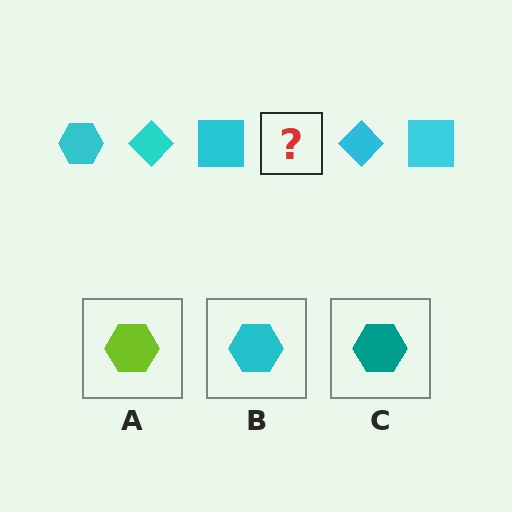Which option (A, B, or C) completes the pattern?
B.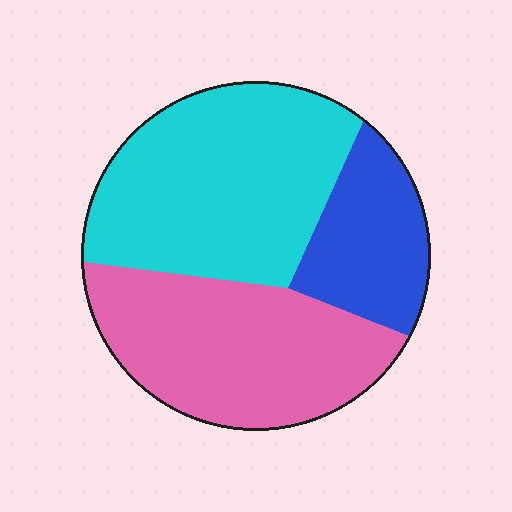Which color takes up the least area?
Blue, at roughly 20%.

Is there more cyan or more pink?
Cyan.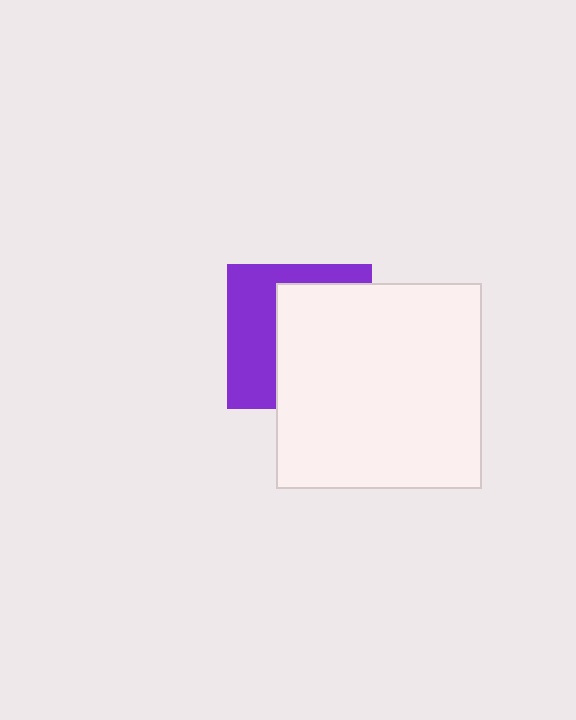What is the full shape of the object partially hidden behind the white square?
The partially hidden object is a purple square.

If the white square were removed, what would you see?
You would see the complete purple square.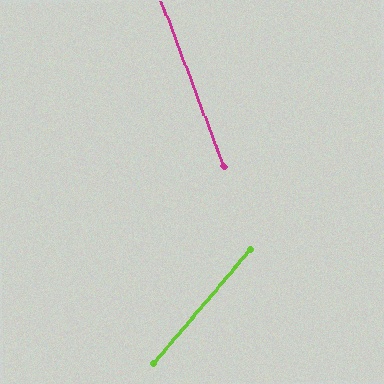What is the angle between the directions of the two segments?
Approximately 61 degrees.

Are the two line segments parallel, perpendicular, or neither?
Neither parallel nor perpendicular — they differ by about 61°.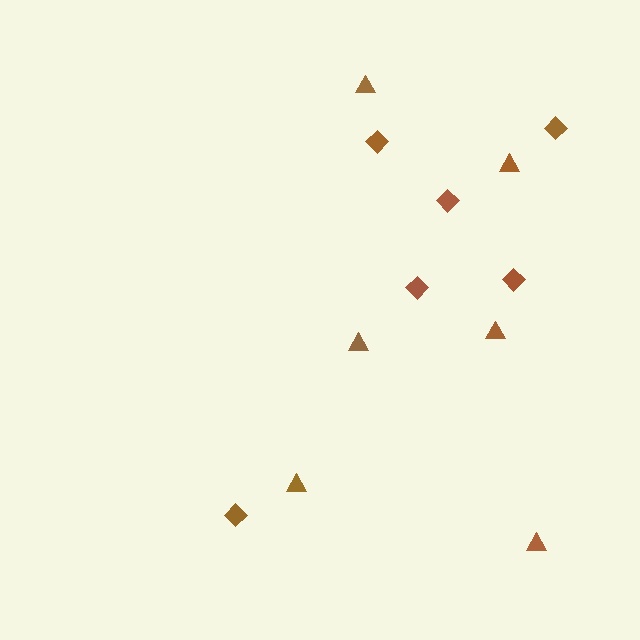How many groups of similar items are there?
There are 2 groups: one group of diamonds (6) and one group of triangles (6).